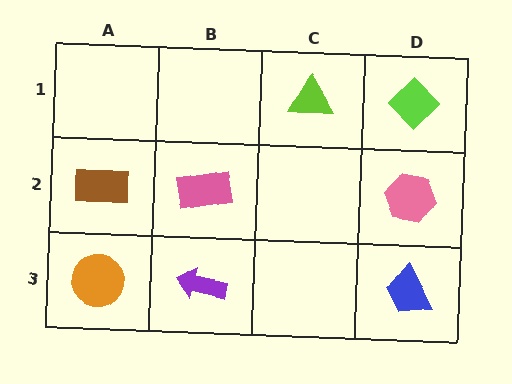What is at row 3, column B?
A purple arrow.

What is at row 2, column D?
A pink hexagon.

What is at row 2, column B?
A pink rectangle.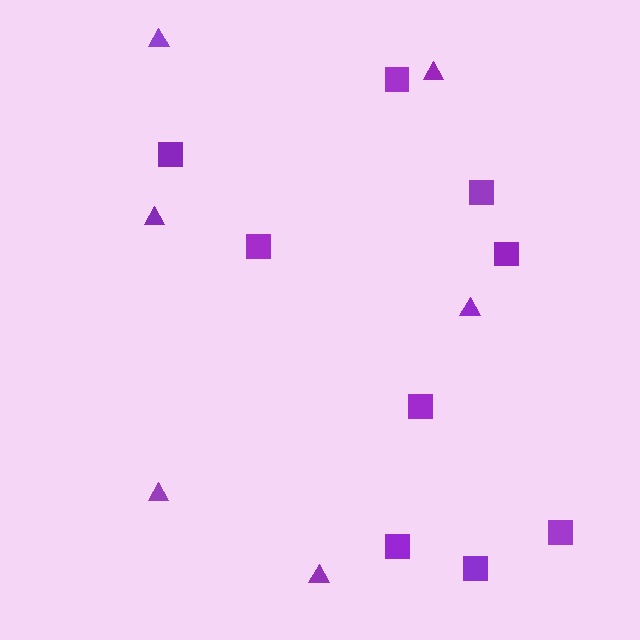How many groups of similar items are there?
There are 2 groups: one group of squares (9) and one group of triangles (6).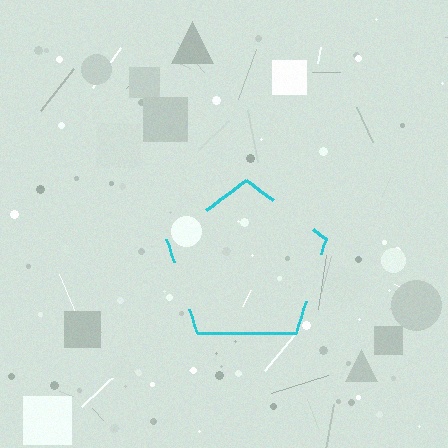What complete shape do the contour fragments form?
The contour fragments form a pentagon.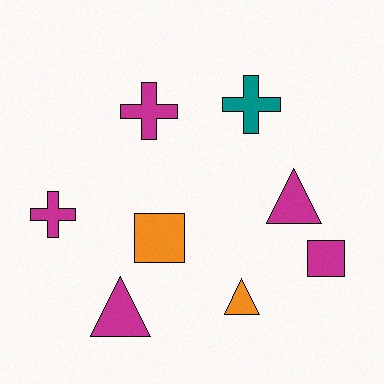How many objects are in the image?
There are 8 objects.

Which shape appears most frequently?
Cross, with 3 objects.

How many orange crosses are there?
There are no orange crosses.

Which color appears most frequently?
Magenta, with 5 objects.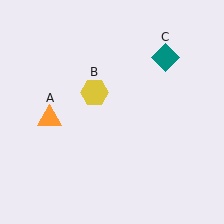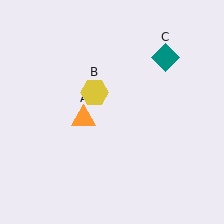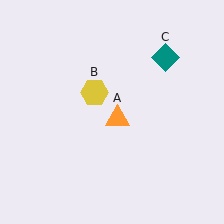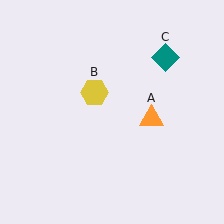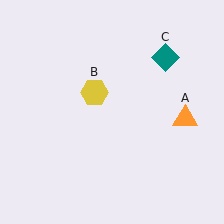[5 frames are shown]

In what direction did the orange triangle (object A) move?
The orange triangle (object A) moved right.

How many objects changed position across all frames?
1 object changed position: orange triangle (object A).